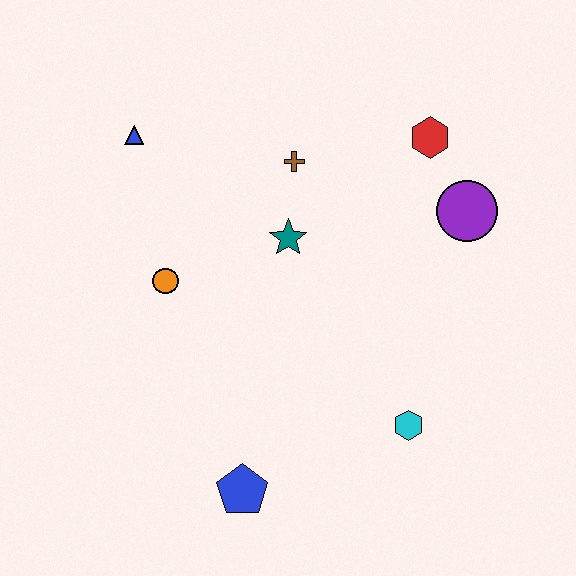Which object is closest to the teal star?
The brown cross is closest to the teal star.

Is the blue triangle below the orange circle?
No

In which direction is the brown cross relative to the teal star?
The brown cross is above the teal star.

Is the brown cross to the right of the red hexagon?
No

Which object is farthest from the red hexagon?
The blue pentagon is farthest from the red hexagon.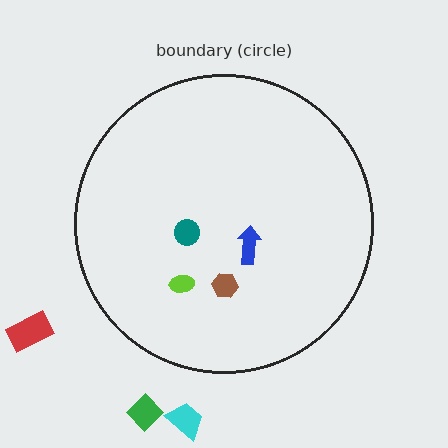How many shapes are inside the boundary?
4 inside, 3 outside.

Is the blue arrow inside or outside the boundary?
Inside.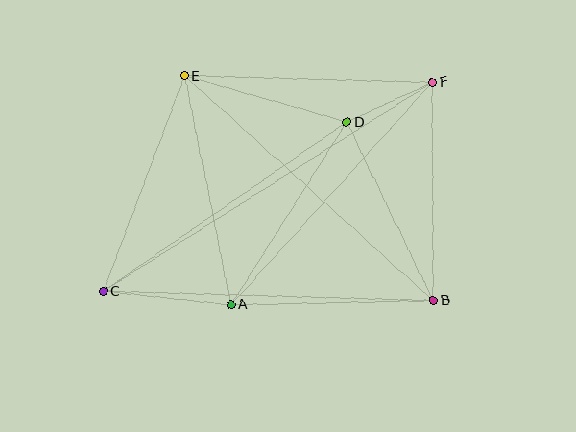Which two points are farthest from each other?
Points C and F are farthest from each other.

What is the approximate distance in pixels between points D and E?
The distance between D and E is approximately 169 pixels.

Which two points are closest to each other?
Points D and F are closest to each other.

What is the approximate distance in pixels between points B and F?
The distance between B and F is approximately 218 pixels.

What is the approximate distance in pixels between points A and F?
The distance between A and F is approximately 300 pixels.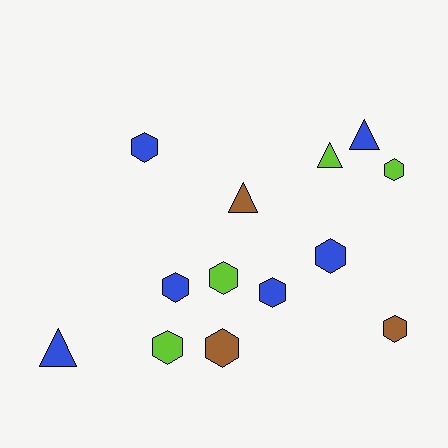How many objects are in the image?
There are 13 objects.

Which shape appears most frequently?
Hexagon, with 9 objects.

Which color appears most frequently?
Blue, with 6 objects.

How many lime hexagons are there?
There are 3 lime hexagons.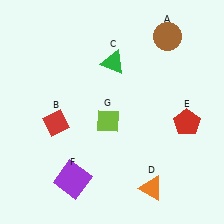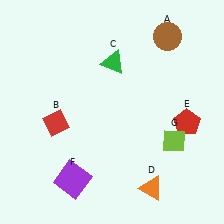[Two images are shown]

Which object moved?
The lime diamond (G) moved right.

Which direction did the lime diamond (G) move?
The lime diamond (G) moved right.